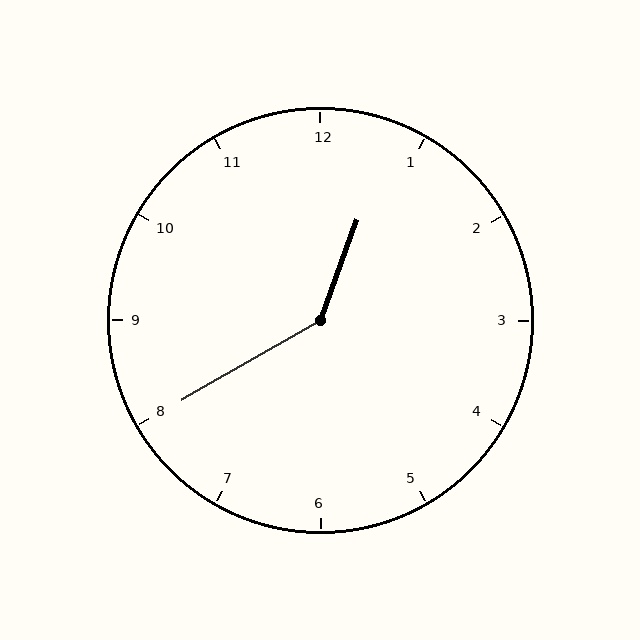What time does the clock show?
12:40.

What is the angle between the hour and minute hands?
Approximately 140 degrees.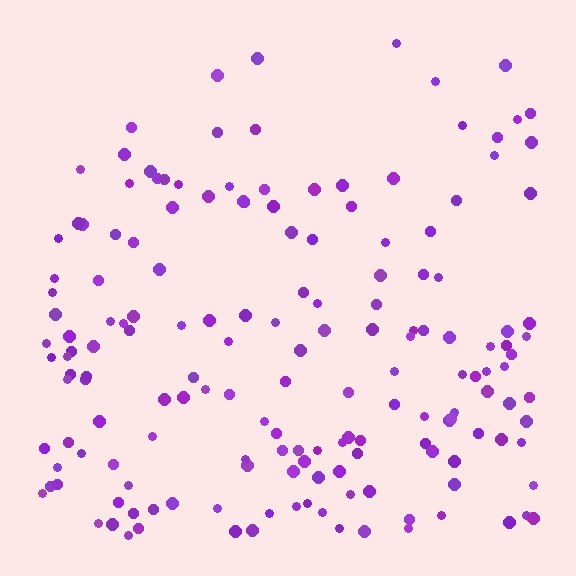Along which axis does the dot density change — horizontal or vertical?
Vertical.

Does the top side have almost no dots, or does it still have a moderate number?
Still a moderate number, just noticeably fewer than the bottom.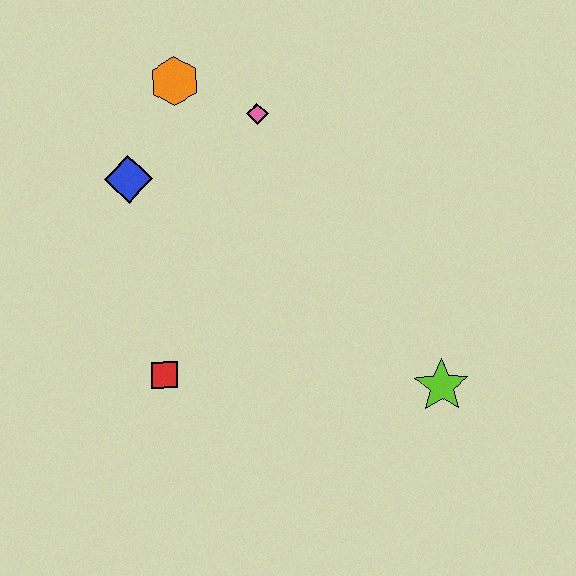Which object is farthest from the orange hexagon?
The lime star is farthest from the orange hexagon.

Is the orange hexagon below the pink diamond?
No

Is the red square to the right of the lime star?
No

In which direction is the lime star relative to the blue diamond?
The lime star is to the right of the blue diamond.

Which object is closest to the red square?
The blue diamond is closest to the red square.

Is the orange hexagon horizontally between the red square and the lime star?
Yes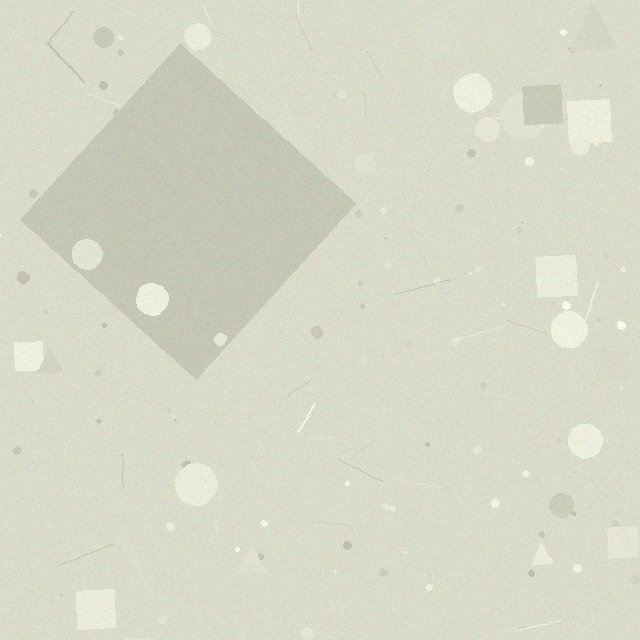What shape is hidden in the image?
A diamond is hidden in the image.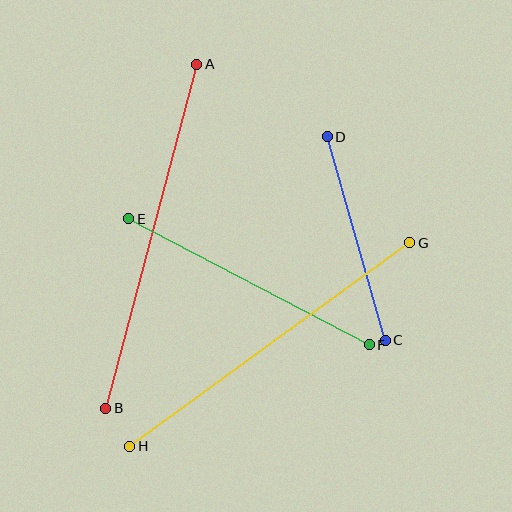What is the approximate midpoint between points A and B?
The midpoint is at approximately (151, 236) pixels.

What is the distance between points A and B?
The distance is approximately 356 pixels.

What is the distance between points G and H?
The distance is approximately 346 pixels.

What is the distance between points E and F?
The distance is approximately 271 pixels.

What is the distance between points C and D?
The distance is approximately 211 pixels.